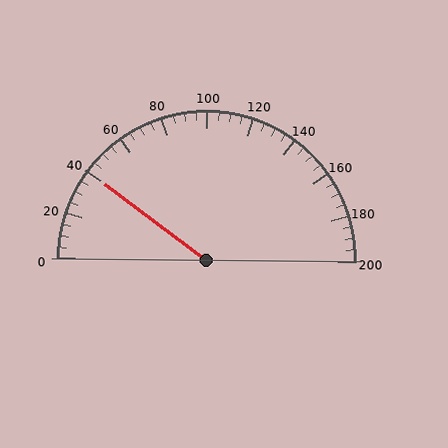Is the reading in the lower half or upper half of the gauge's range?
The reading is in the lower half of the range (0 to 200).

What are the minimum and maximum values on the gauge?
The gauge ranges from 0 to 200.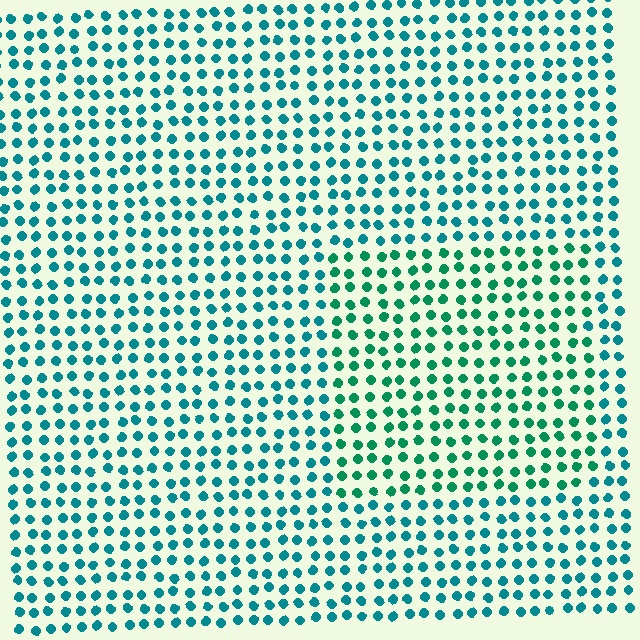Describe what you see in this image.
The image is filled with small teal elements in a uniform arrangement. A rectangle-shaped region is visible where the elements are tinted to a slightly different hue, forming a subtle color boundary.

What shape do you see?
I see a rectangle.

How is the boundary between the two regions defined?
The boundary is defined purely by a slight shift in hue (about 27 degrees). Spacing, size, and orientation are identical on both sides.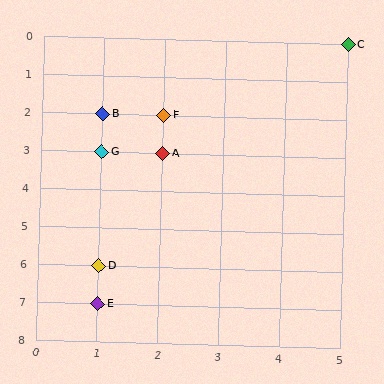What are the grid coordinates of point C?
Point C is at grid coordinates (5, 0).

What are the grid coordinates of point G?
Point G is at grid coordinates (1, 3).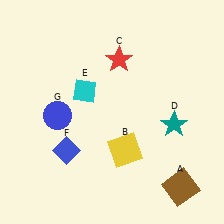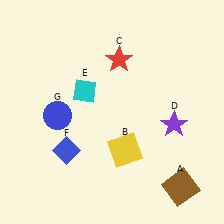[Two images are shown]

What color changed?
The star (D) changed from teal in Image 1 to purple in Image 2.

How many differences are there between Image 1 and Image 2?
There is 1 difference between the two images.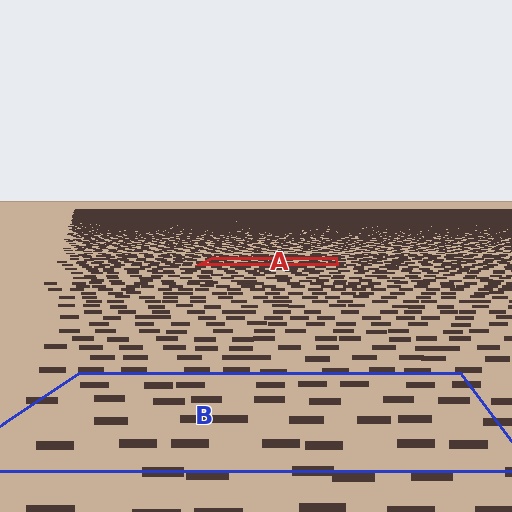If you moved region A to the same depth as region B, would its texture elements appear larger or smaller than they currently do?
They would appear larger. At a closer depth, the same texture elements are projected at a bigger on-screen size.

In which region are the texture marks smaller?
The texture marks are smaller in region A, because it is farther away.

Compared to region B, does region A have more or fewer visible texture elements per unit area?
Region A has more texture elements per unit area — they are packed more densely because it is farther away.